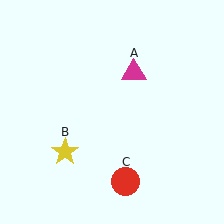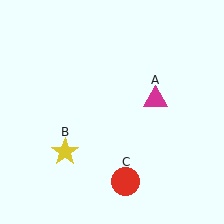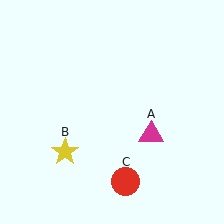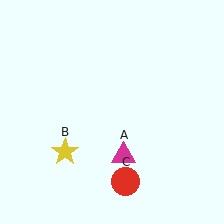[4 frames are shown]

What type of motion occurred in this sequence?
The magenta triangle (object A) rotated clockwise around the center of the scene.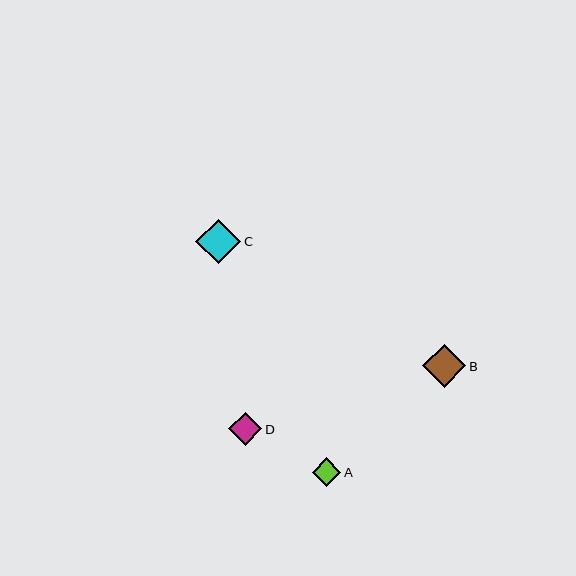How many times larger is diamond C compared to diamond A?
Diamond C is approximately 1.6 times the size of diamond A.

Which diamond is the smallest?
Diamond A is the smallest with a size of approximately 28 pixels.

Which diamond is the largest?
Diamond C is the largest with a size of approximately 45 pixels.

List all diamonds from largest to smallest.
From largest to smallest: C, B, D, A.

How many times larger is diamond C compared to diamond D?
Diamond C is approximately 1.4 times the size of diamond D.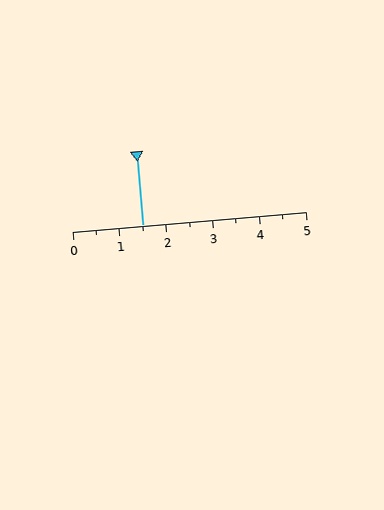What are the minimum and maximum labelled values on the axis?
The axis runs from 0 to 5.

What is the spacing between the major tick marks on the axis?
The major ticks are spaced 1 apart.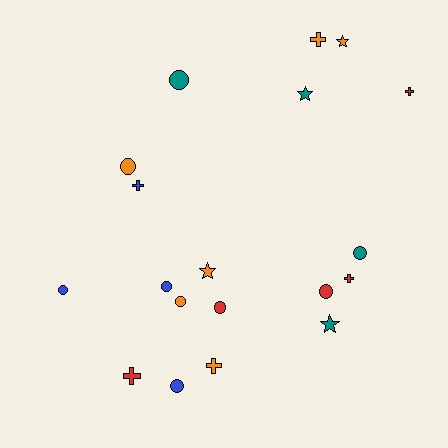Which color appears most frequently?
Orange, with 6 objects.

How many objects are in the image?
There are 19 objects.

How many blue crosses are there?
There is 1 blue cross.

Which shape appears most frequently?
Circle, with 9 objects.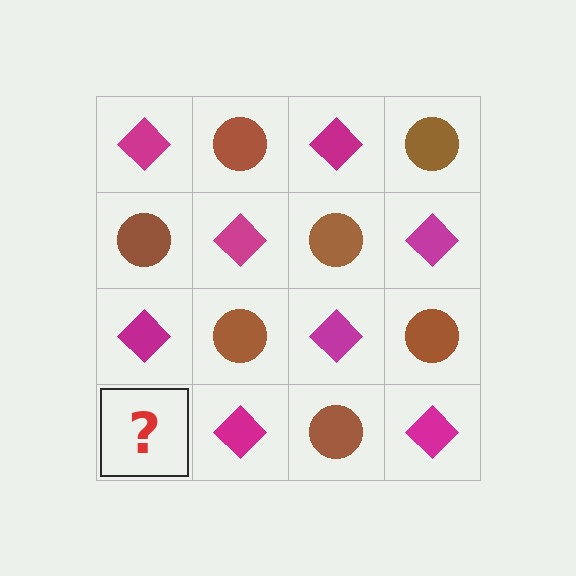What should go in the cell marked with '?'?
The missing cell should contain a brown circle.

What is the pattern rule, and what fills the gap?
The rule is that it alternates magenta diamond and brown circle in a checkerboard pattern. The gap should be filled with a brown circle.